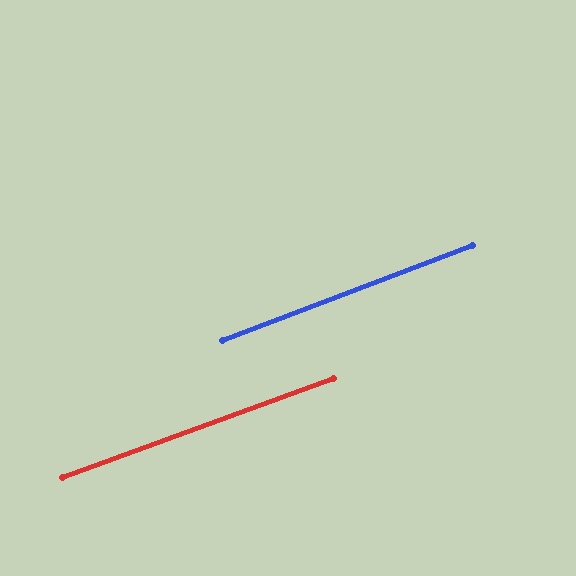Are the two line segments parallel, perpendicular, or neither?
Parallel — their directions differ by only 0.8°.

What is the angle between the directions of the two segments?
Approximately 1 degree.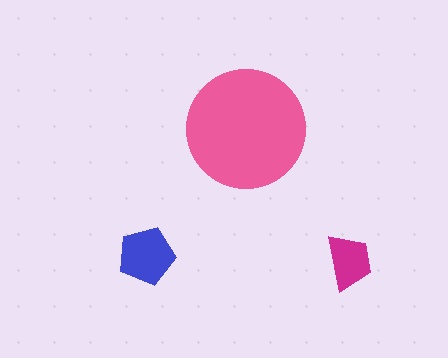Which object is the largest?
The pink circle.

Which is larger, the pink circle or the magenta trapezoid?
The pink circle.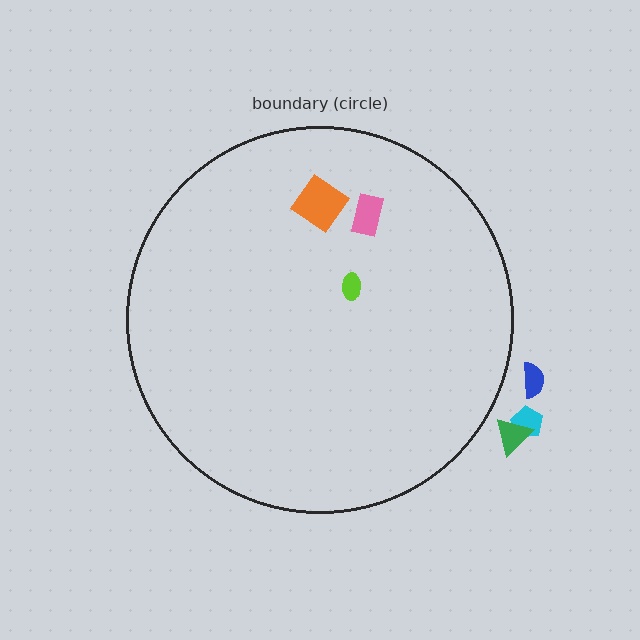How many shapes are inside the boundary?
3 inside, 3 outside.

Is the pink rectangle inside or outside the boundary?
Inside.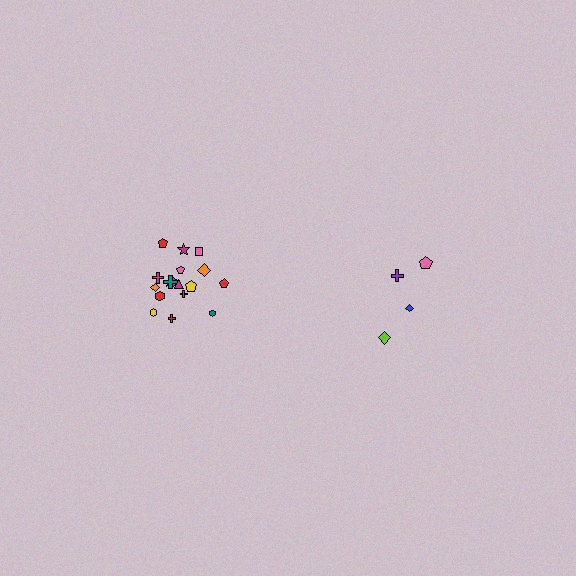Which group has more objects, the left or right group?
The left group.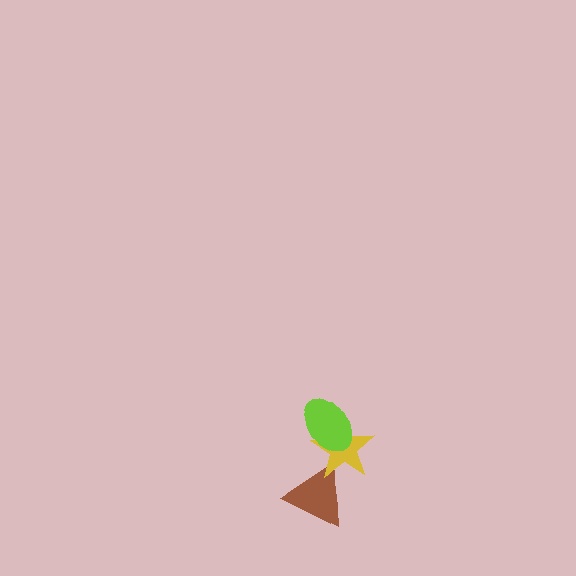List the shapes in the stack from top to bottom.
From top to bottom: the lime ellipse, the yellow star, the brown triangle.